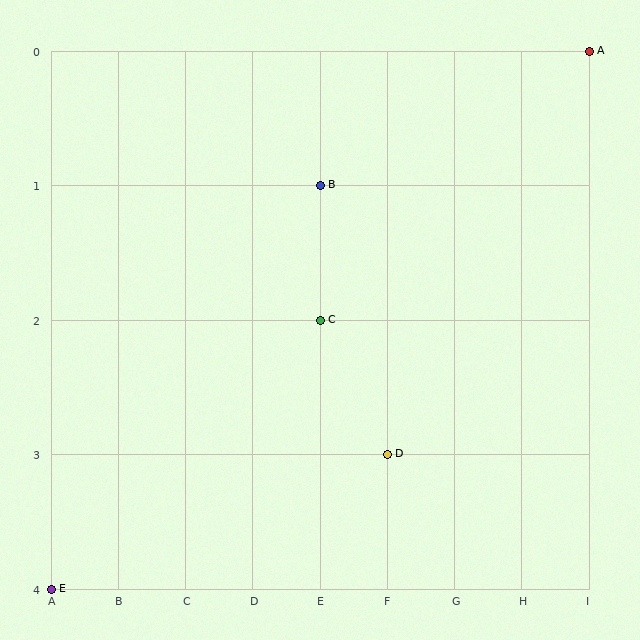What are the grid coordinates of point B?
Point B is at grid coordinates (E, 1).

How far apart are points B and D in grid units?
Points B and D are 1 column and 2 rows apart (about 2.2 grid units diagonally).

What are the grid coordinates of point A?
Point A is at grid coordinates (I, 0).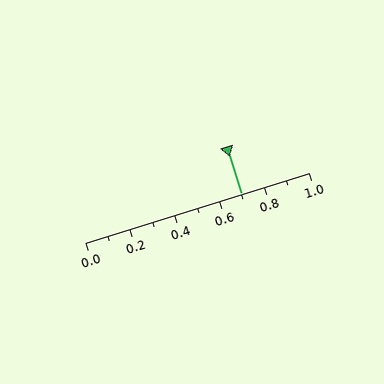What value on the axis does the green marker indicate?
The marker indicates approximately 0.7.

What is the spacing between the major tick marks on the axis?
The major ticks are spaced 0.2 apart.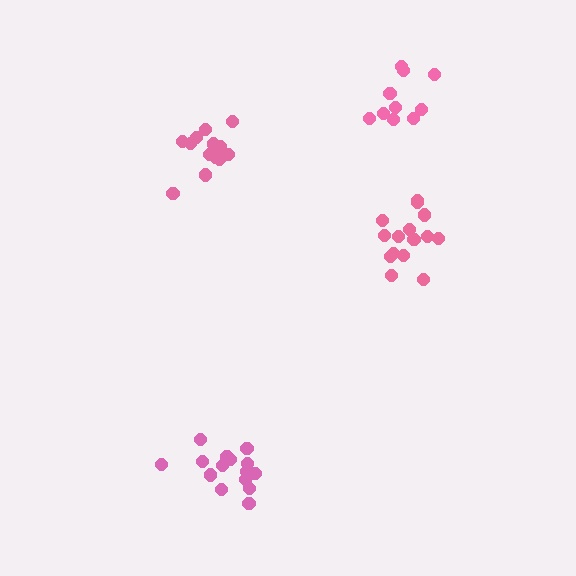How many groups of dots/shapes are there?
There are 4 groups.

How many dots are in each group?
Group 1: 15 dots, Group 2: 15 dots, Group 3: 10 dots, Group 4: 14 dots (54 total).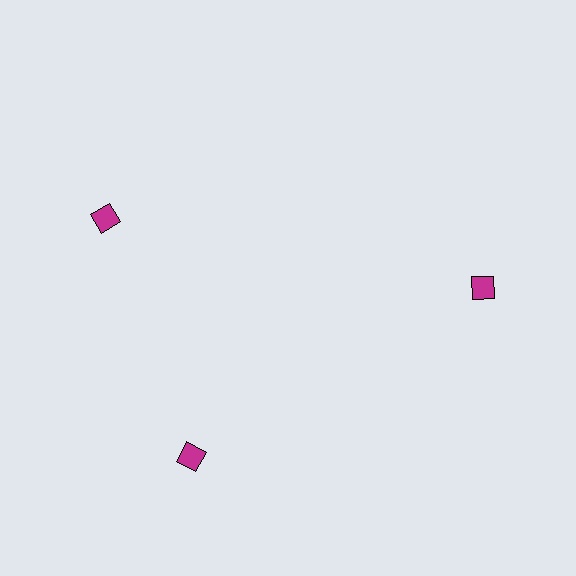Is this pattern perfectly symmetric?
No. The 3 magenta diamonds are arranged in a ring, but one element near the 11 o'clock position is rotated out of alignment along the ring, breaking the 3-fold rotational symmetry.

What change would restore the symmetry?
The symmetry would be restored by rotating it back into even spacing with its neighbors so that all 3 diamonds sit at equal angles and equal distance from the center.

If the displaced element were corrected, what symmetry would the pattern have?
It would have 3-fold rotational symmetry — the pattern would map onto itself every 120 degrees.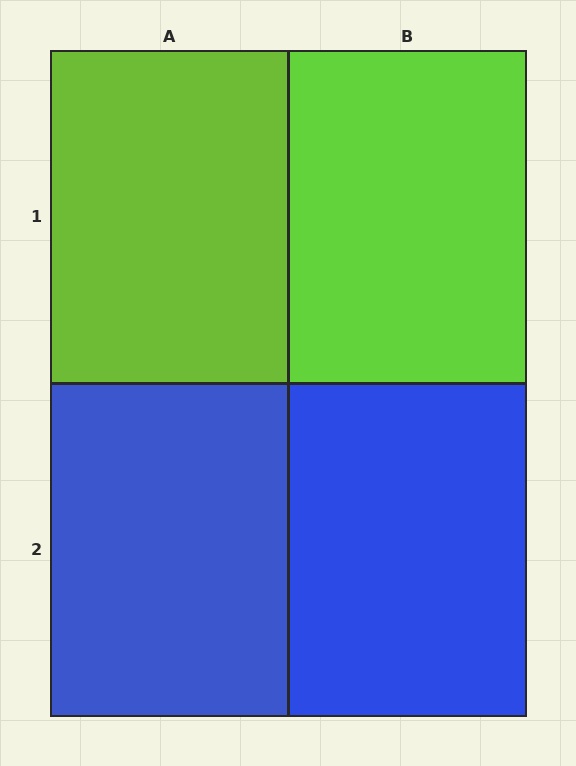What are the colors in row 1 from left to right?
Lime, lime.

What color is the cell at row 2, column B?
Blue.